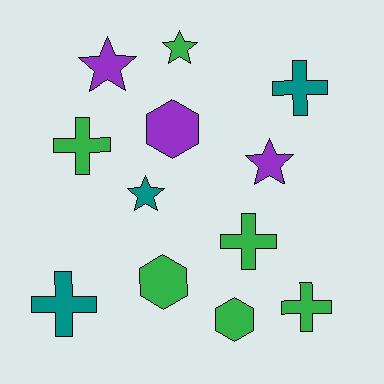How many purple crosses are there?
There are no purple crosses.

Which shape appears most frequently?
Cross, with 5 objects.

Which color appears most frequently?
Green, with 6 objects.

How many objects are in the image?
There are 12 objects.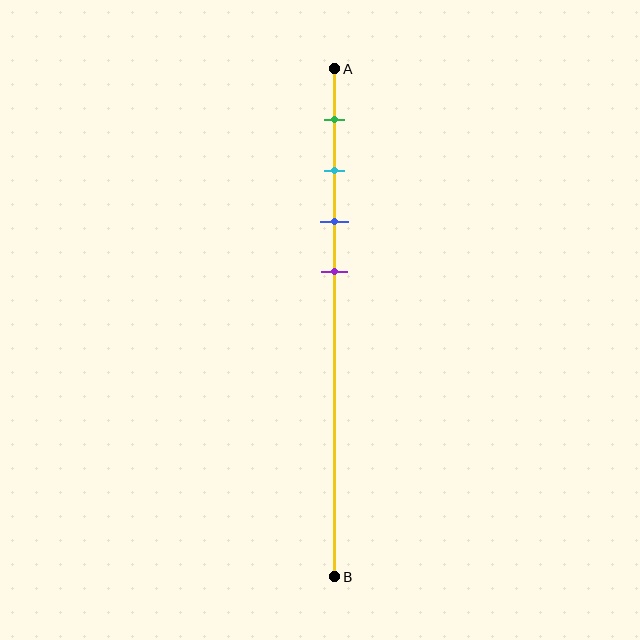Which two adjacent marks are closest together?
The cyan and blue marks are the closest adjacent pair.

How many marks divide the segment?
There are 4 marks dividing the segment.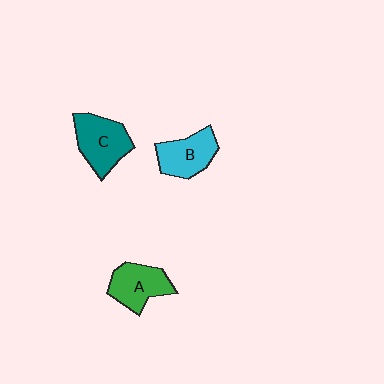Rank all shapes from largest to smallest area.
From largest to smallest: C (teal), A (green), B (cyan).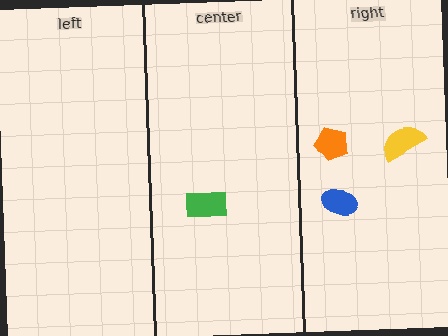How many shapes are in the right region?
3.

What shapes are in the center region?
The green rectangle.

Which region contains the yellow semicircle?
The right region.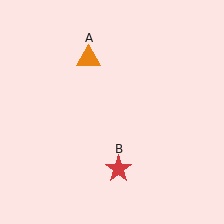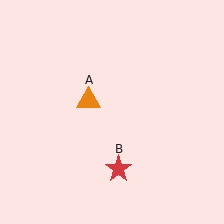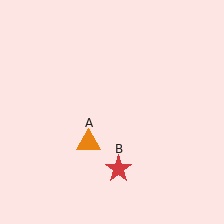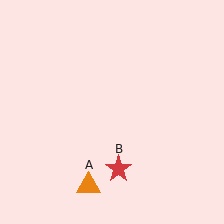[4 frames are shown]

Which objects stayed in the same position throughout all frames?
Red star (object B) remained stationary.